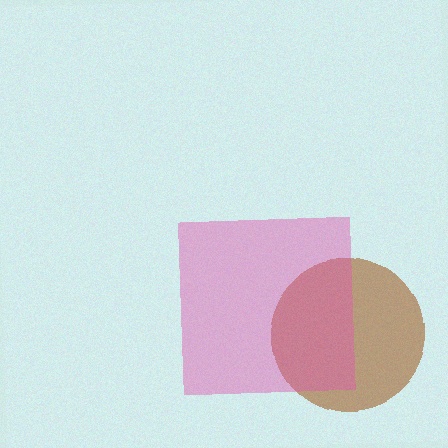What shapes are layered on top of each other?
The layered shapes are: a brown circle, a pink square.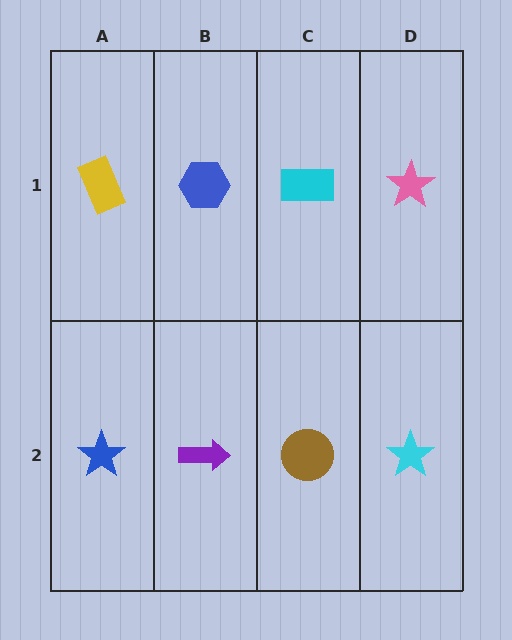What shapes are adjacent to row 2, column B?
A blue hexagon (row 1, column B), a blue star (row 2, column A), a brown circle (row 2, column C).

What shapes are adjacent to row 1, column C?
A brown circle (row 2, column C), a blue hexagon (row 1, column B), a pink star (row 1, column D).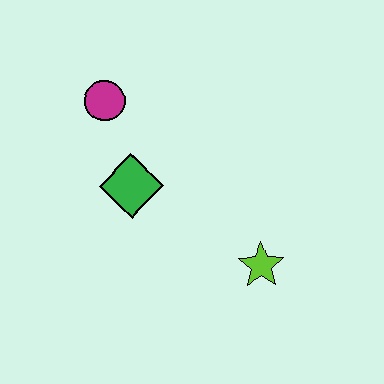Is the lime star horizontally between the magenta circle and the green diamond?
No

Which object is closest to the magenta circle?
The green diamond is closest to the magenta circle.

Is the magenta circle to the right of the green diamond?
No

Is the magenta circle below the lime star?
No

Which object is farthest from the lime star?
The magenta circle is farthest from the lime star.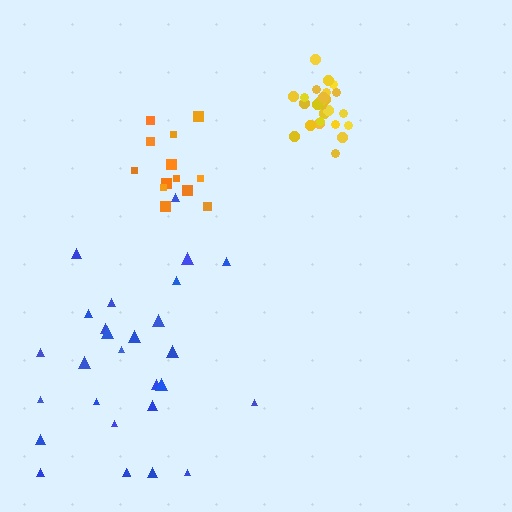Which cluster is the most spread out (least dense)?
Blue.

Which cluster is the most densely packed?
Yellow.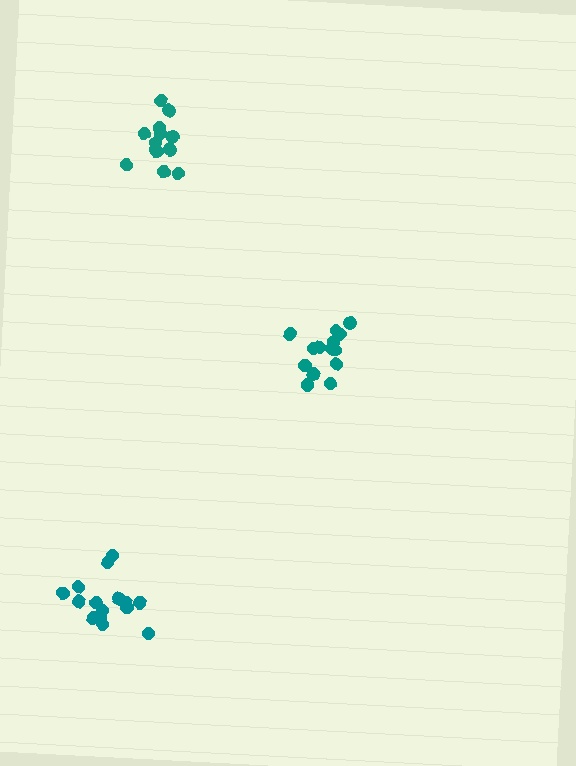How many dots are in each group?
Group 1: 14 dots, Group 2: 13 dots, Group 3: 15 dots (42 total).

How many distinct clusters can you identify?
There are 3 distinct clusters.